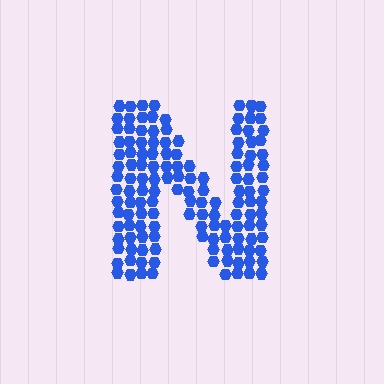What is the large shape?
The large shape is the letter N.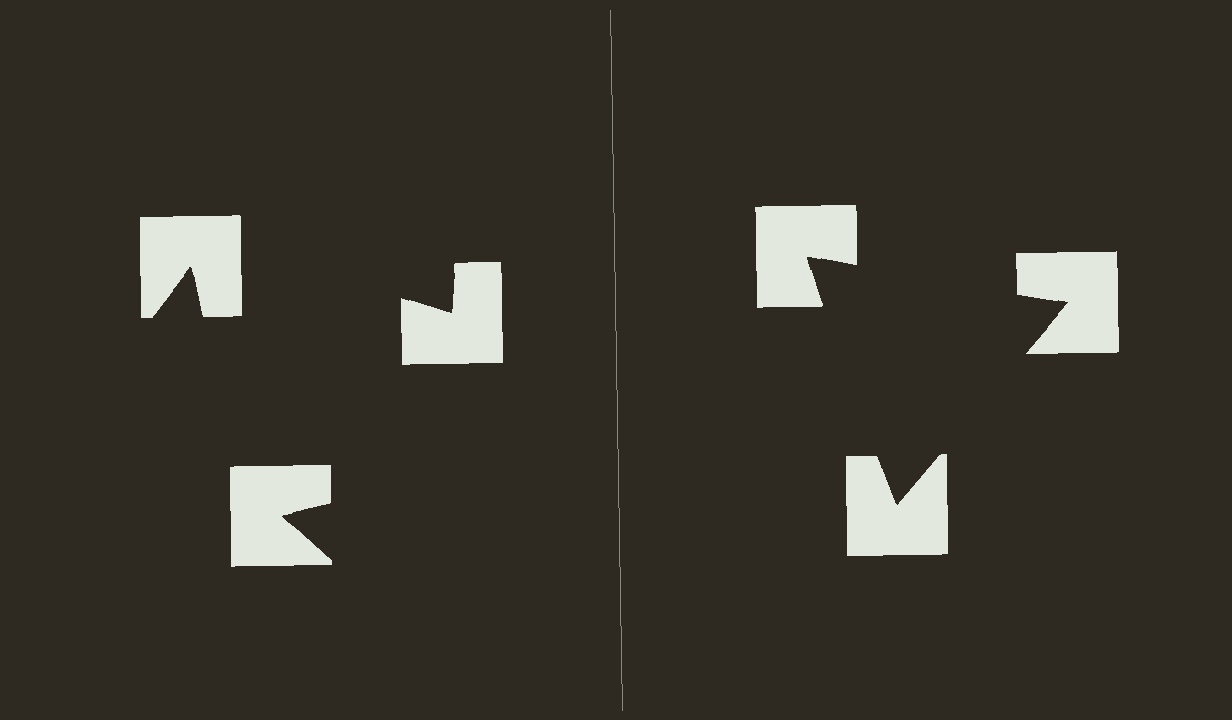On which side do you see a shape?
An illusory triangle appears on the right side. On the left side the wedge cuts are rotated, so no coherent shape forms.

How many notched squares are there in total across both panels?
6 — 3 on each side.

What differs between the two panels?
The notched squares are positioned identically on both sides; only the wedge orientations differ. On the right they align to a triangle; on the left they are misaligned.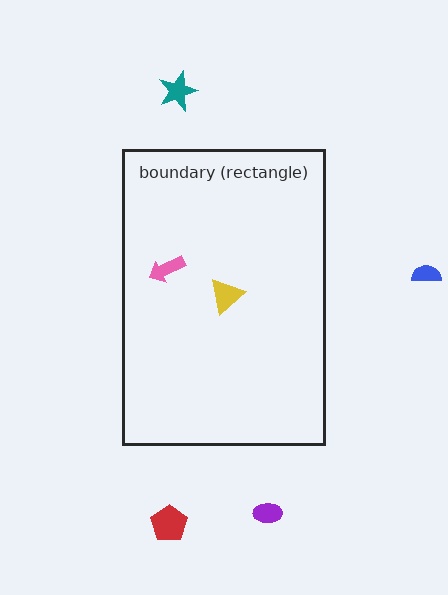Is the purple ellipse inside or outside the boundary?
Outside.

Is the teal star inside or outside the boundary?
Outside.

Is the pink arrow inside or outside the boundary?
Inside.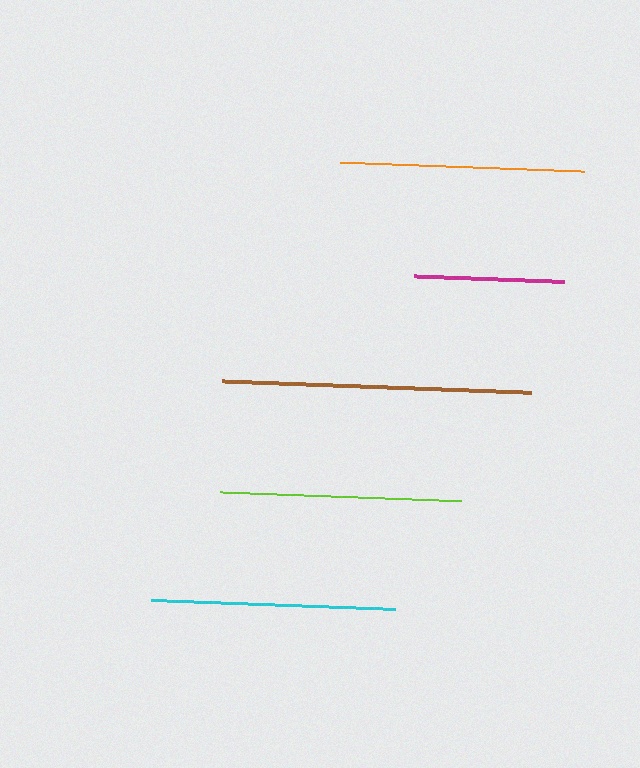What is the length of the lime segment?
The lime segment is approximately 241 pixels long.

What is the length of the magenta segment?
The magenta segment is approximately 149 pixels long.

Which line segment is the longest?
The brown line is the longest at approximately 309 pixels.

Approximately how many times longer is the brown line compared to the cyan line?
The brown line is approximately 1.3 times the length of the cyan line.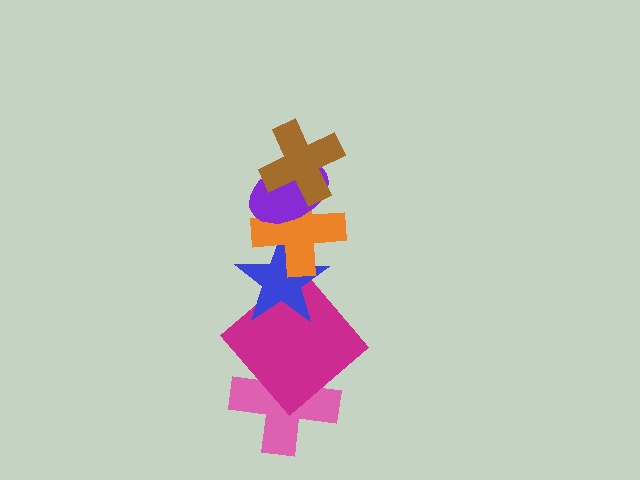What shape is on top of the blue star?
The orange cross is on top of the blue star.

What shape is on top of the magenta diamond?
The blue star is on top of the magenta diamond.